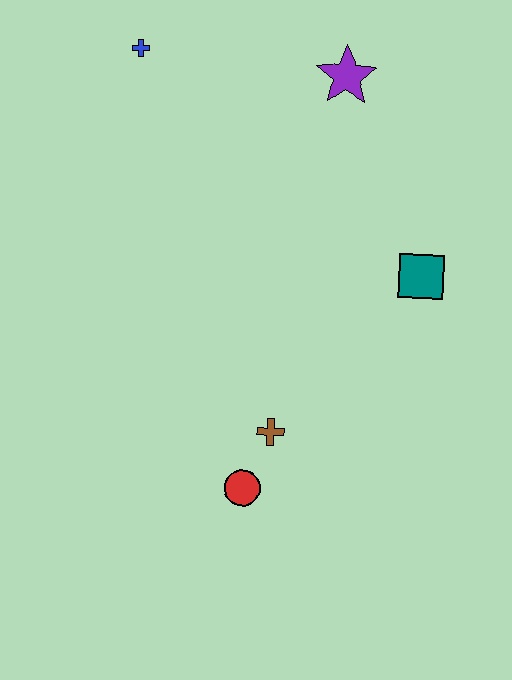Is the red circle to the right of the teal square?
No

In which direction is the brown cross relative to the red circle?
The brown cross is above the red circle.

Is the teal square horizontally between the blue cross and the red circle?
No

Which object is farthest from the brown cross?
The blue cross is farthest from the brown cross.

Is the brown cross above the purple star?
No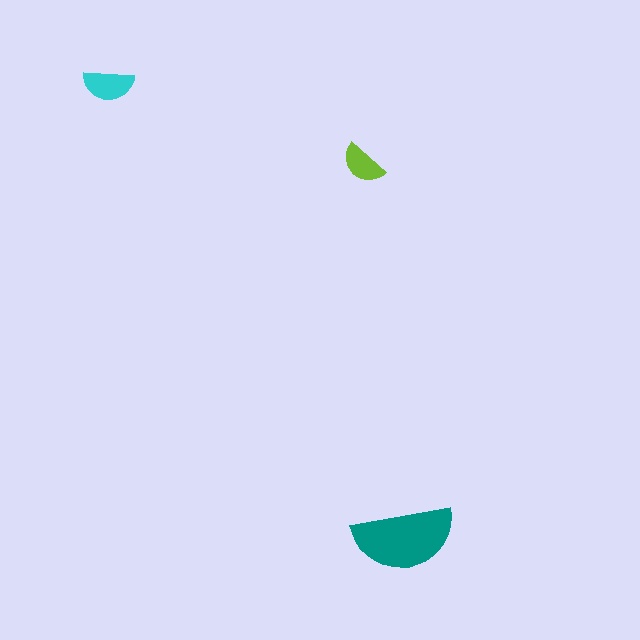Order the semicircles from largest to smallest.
the teal one, the cyan one, the lime one.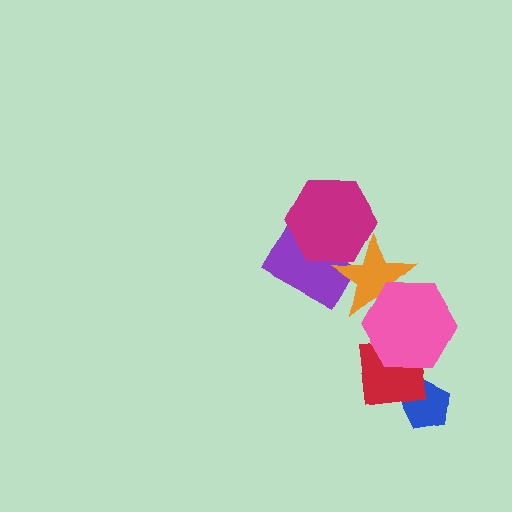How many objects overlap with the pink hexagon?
2 objects overlap with the pink hexagon.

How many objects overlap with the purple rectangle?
2 objects overlap with the purple rectangle.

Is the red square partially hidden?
Yes, it is partially covered by another shape.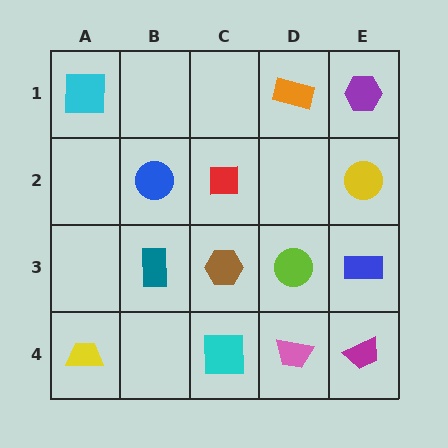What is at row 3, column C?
A brown hexagon.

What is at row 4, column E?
A magenta trapezoid.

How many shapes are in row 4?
4 shapes.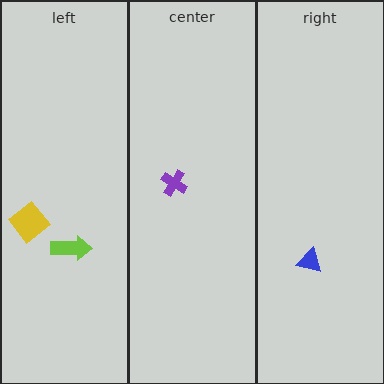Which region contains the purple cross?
The center region.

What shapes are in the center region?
The purple cross.